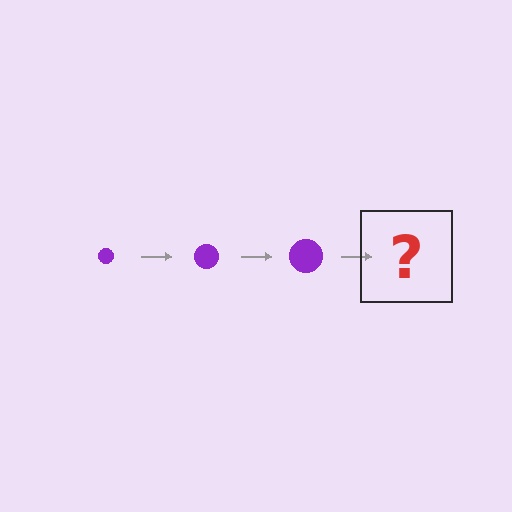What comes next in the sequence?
The next element should be a purple circle, larger than the previous one.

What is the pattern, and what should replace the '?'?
The pattern is that the circle gets progressively larger each step. The '?' should be a purple circle, larger than the previous one.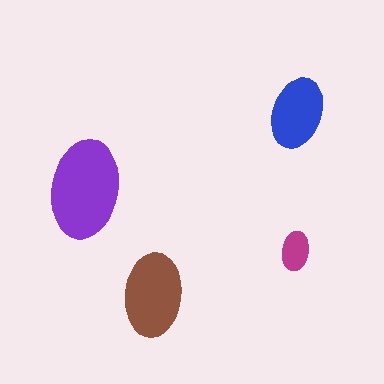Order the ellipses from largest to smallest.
the purple one, the brown one, the blue one, the magenta one.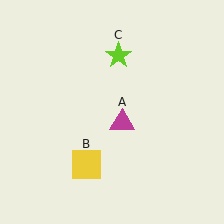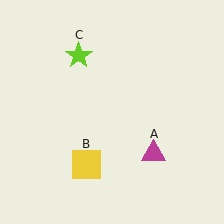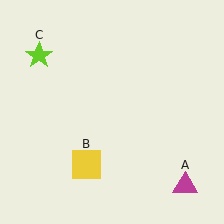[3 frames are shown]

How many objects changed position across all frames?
2 objects changed position: magenta triangle (object A), lime star (object C).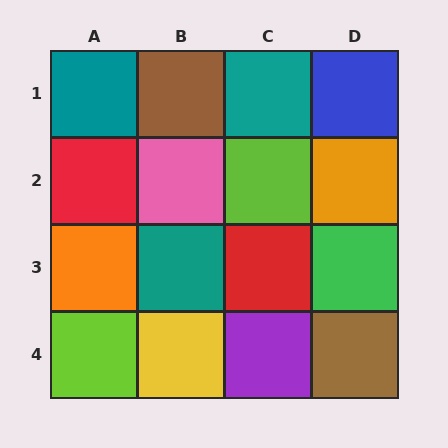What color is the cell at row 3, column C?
Red.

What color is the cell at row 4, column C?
Purple.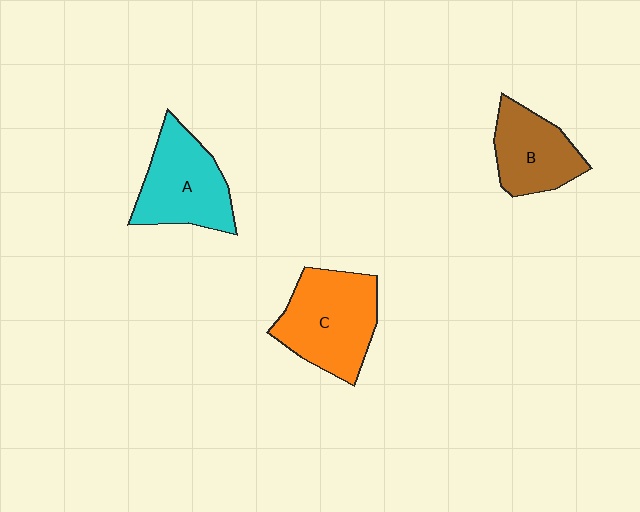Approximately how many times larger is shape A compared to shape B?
Approximately 1.2 times.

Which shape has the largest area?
Shape C (orange).